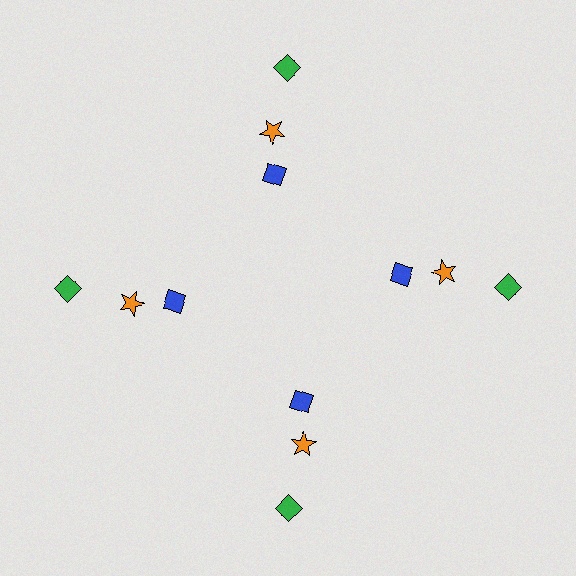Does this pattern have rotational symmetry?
Yes, this pattern has 4-fold rotational symmetry. It looks the same after rotating 90 degrees around the center.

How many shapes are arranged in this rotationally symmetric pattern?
There are 12 shapes, arranged in 4 groups of 3.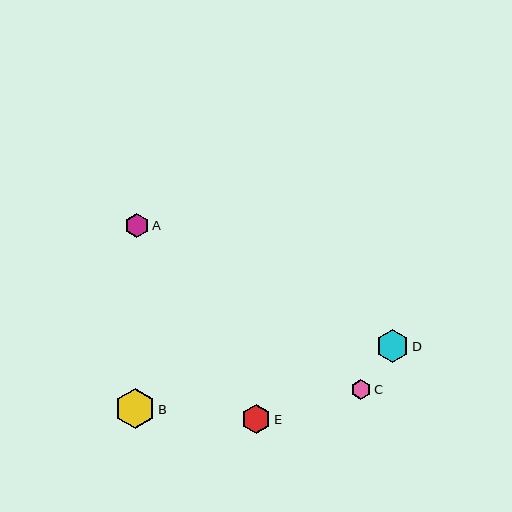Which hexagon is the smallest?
Hexagon C is the smallest with a size of approximately 20 pixels.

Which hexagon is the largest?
Hexagon B is the largest with a size of approximately 40 pixels.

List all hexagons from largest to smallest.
From largest to smallest: B, D, E, A, C.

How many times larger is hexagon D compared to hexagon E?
Hexagon D is approximately 1.1 times the size of hexagon E.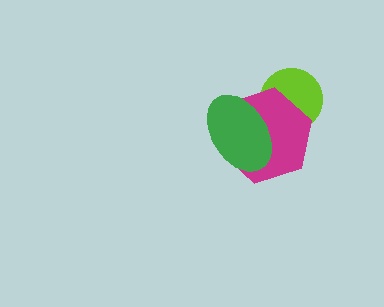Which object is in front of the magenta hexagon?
The green ellipse is in front of the magenta hexagon.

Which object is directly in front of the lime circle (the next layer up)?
The magenta hexagon is directly in front of the lime circle.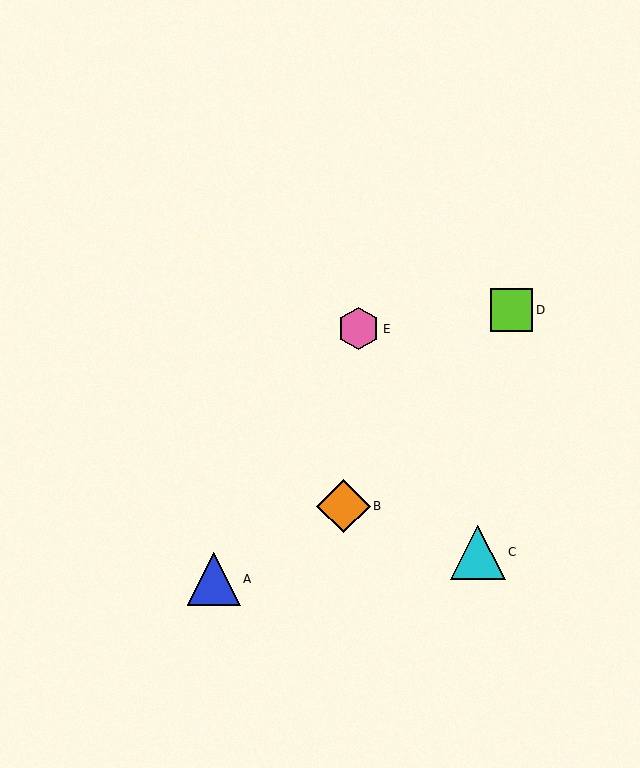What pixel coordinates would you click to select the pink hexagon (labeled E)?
Click at (358, 329) to select the pink hexagon E.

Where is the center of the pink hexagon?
The center of the pink hexagon is at (358, 329).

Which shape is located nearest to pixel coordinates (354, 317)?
The pink hexagon (labeled E) at (358, 329) is nearest to that location.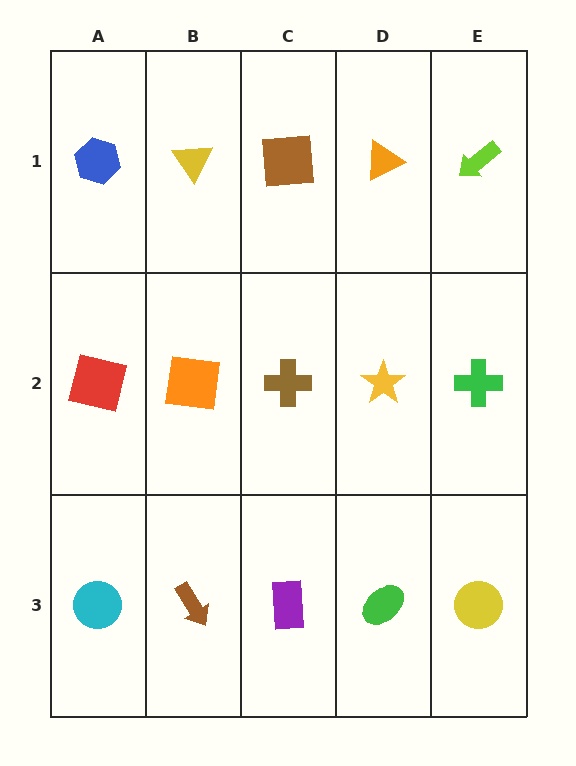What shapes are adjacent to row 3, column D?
A yellow star (row 2, column D), a purple rectangle (row 3, column C), a yellow circle (row 3, column E).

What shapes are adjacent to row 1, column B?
An orange square (row 2, column B), a blue hexagon (row 1, column A), a brown square (row 1, column C).